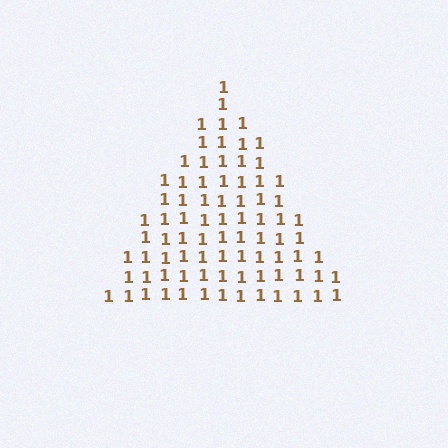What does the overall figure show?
The overall figure shows a triangle.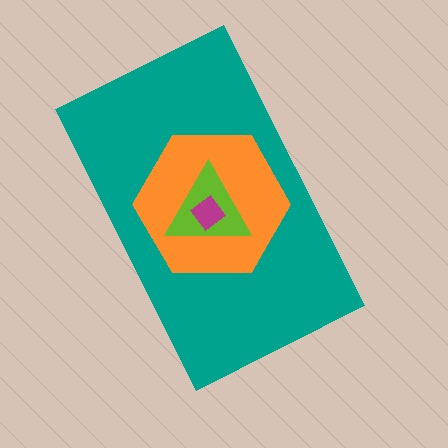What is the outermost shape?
The teal rectangle.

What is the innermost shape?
The magenta diamond.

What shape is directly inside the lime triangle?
The magenta diamond.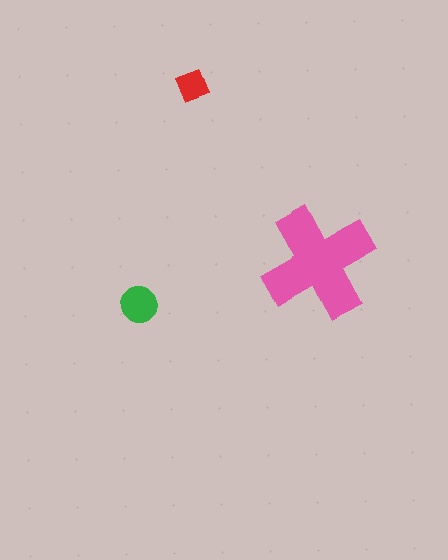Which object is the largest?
The pink cross.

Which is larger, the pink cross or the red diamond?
The pink cross.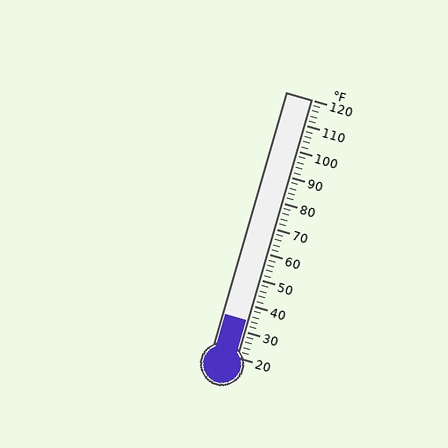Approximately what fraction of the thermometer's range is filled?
The thermometer is filled to approximately 15% of its range.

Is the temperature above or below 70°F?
The temperature is below 70°F.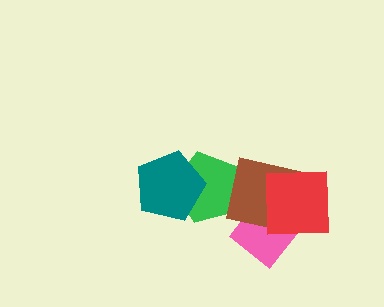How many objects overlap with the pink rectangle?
2 objects overlap with the pink rectangle.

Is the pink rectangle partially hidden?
Yes, it is partially covered by another shape.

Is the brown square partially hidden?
Yes, it is partially covered by another shape.